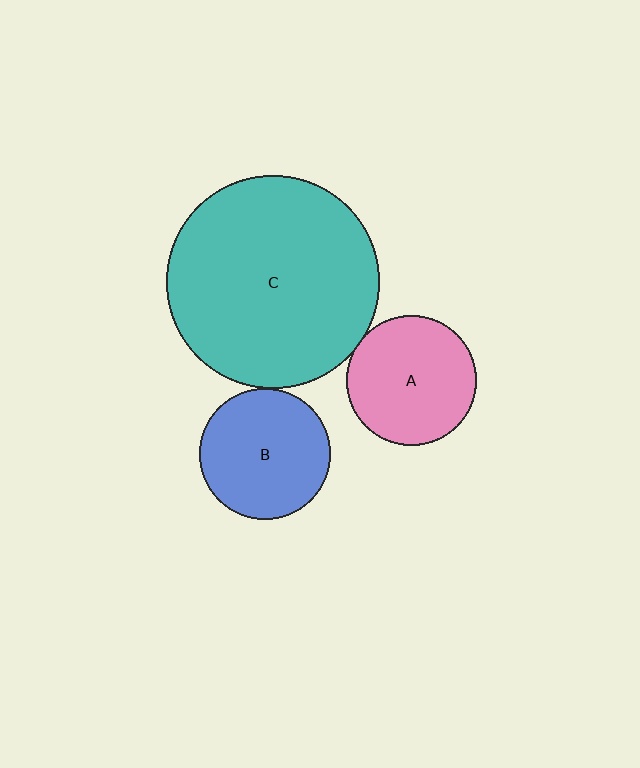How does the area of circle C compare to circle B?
Approximately 2.7 times.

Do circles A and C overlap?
Yes.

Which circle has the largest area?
Circle C (teal).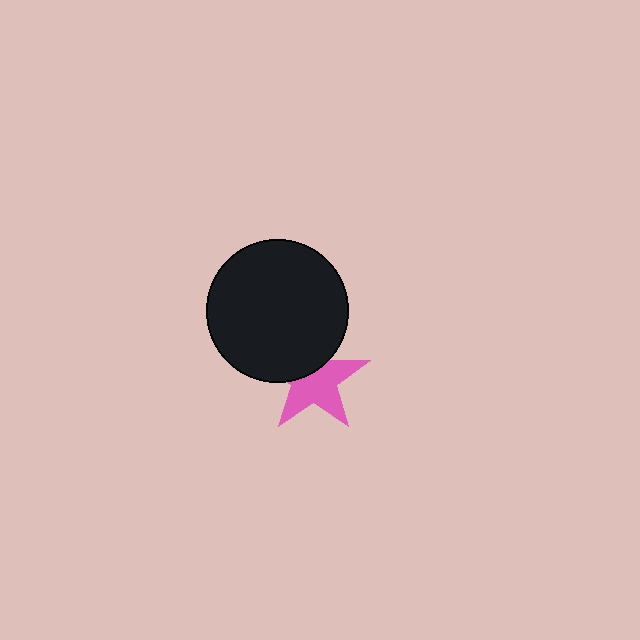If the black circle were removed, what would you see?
You would see the complete pink star.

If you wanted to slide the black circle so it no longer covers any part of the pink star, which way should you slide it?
Slide it up — that is the most direct way to separate the two shapes.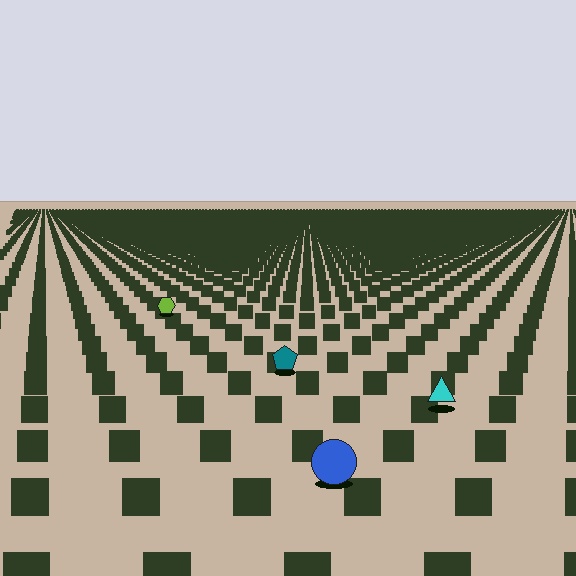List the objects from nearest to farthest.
From nearest to farthest: the blue circle, the cyan triangle, the teal pentagon, the lime hexagon.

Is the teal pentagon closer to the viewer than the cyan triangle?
No. The cyan triangle is closer — you can tell from the texture gradient: the ground texture is coarser near it.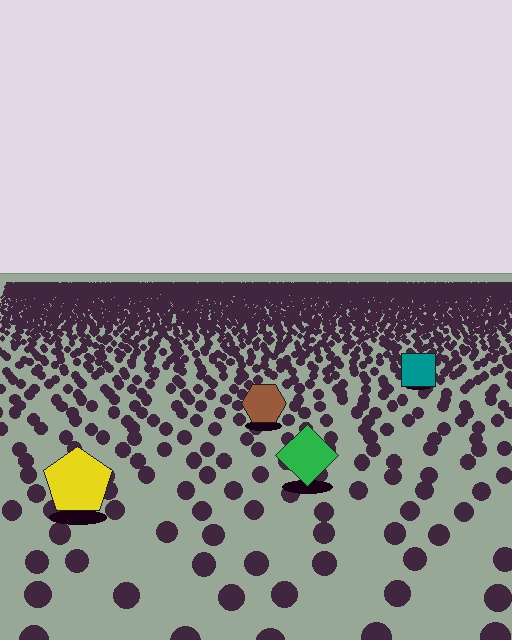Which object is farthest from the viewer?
The teal square is farthest from the viewer. It appears smaller and the ground texture around it is denser.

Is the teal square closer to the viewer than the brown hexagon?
No. The brown hexagon is closer — you can tell from the texture gradient: the ground texture is coarser near it.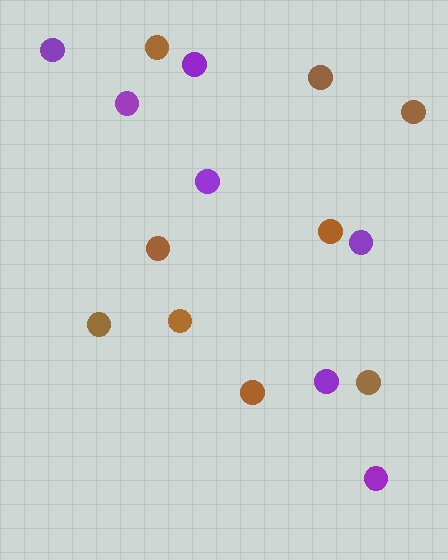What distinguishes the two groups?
There are 2 groups: one group of brown circles (9) and one group of purple circles (7).